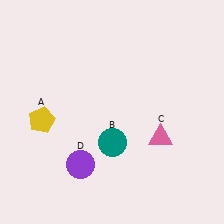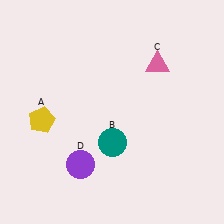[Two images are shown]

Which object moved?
The pink triangle (C) moved up.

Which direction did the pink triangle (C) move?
The pink triangle (C) moved up.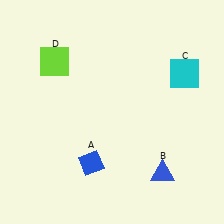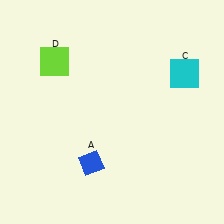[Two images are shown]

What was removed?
The blue triangle (B) was removed in Image 2.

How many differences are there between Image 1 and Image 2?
There is 1 difference between the two images.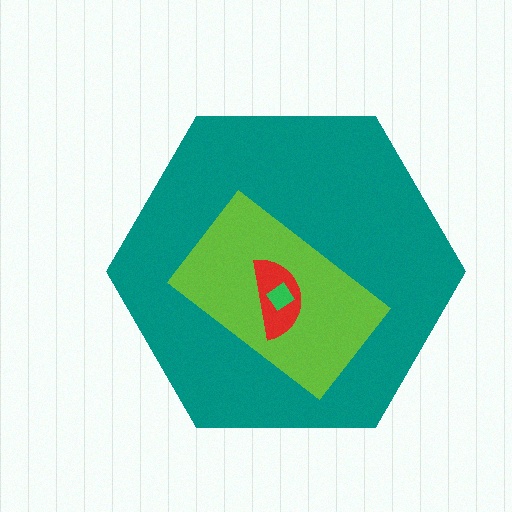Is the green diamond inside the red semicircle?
Yes.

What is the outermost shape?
The teal hexagon.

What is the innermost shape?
The green diamond.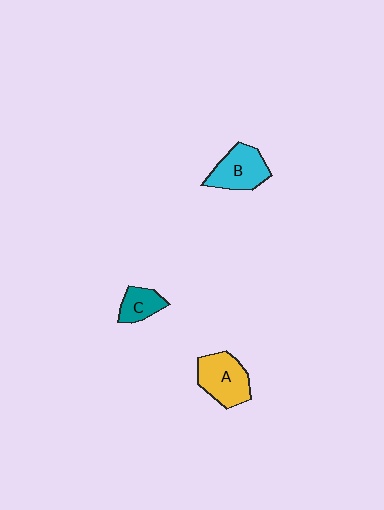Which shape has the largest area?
Shape A (yellow).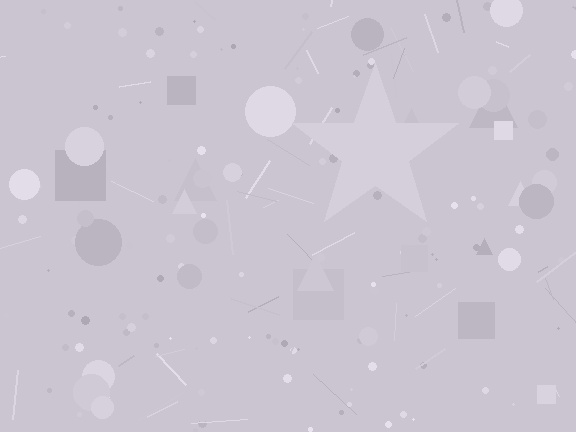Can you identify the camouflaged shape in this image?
The camouflaged shape is a star.